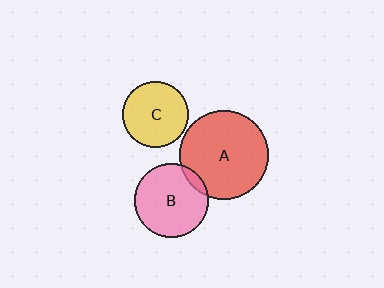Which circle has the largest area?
Circle A (red).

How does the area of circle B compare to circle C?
Approximately 1.2 times.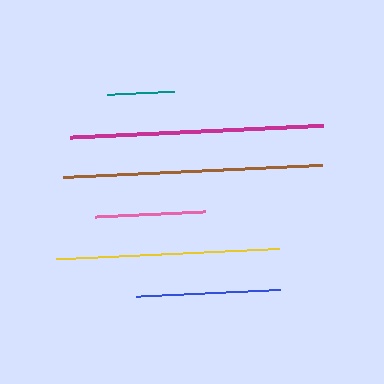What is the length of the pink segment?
The pink segment is approximately 110 pixels long.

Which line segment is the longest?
The brown line is the longest at approximately 259 pixels.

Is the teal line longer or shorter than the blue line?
The blue line is longer than the teal line.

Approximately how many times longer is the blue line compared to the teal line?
The blue line is approximately 2.2 times the length of the teal line.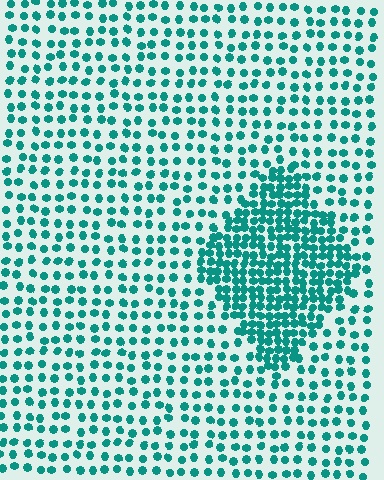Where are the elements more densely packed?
The elements are more densely packed inside the diamond boundary.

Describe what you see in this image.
The image contains small teal elements arranged at two different densities. A diamond-shaped region is visible where the elements are more densely packed than the surrounding area.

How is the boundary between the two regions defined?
The boundary is defined by a change in element density (approximately 2.3x ratio). All elements are the same color, size, and shape.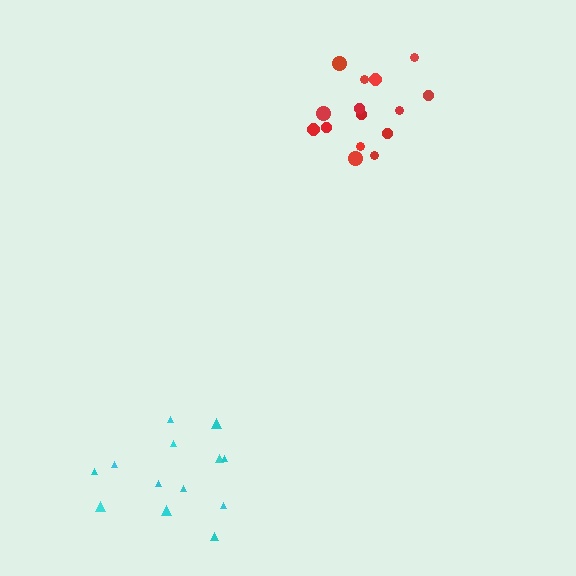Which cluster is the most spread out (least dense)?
Cyan.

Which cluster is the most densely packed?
Red.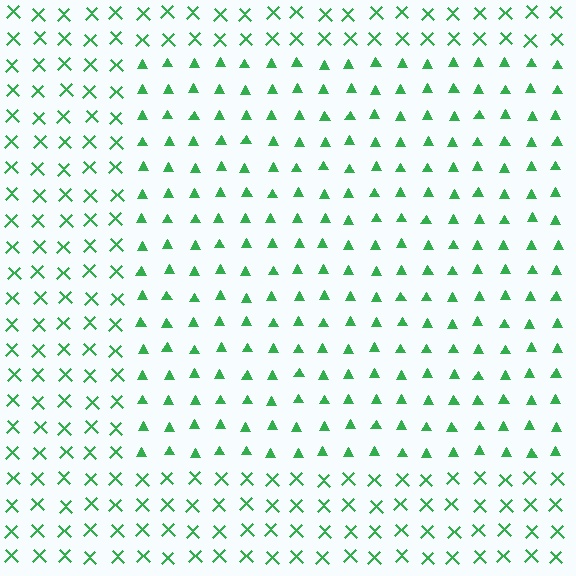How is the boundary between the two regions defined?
The boundary is defined by a change in element shape: triangles inside vs. X marks outside. All elements share the same color and spacing.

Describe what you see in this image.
The image is filled with small green elements arranged in a uniform grid. A rectangle-shaped region contains triangles, while the surrounding area contains X marks. The boundary is defined purely by the change in element shape.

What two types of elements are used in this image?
The image uses triangles inside the rectangle region and X marks outside it.